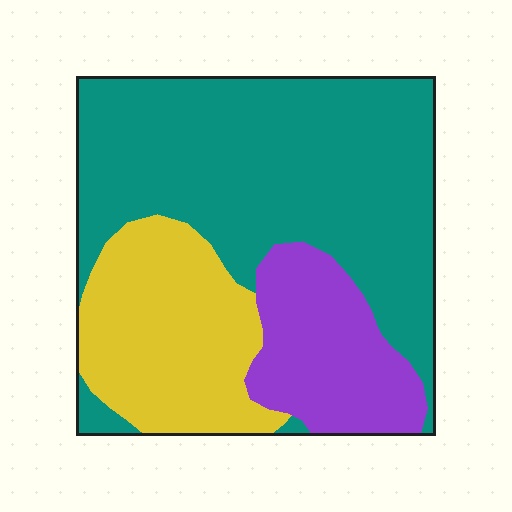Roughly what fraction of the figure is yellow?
Yellow takes up between a sixth and a third of the figure.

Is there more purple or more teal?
Teal.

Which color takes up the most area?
Teal, at roughly 55%.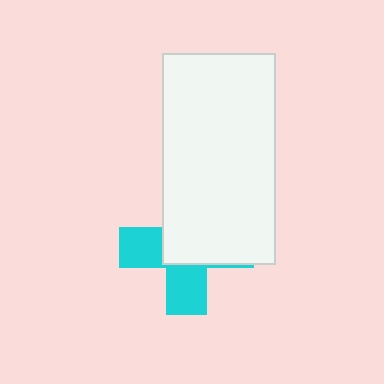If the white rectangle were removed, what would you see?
You would see the complete cyan cross.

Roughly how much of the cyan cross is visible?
A small part of it is visible (roughly 41%).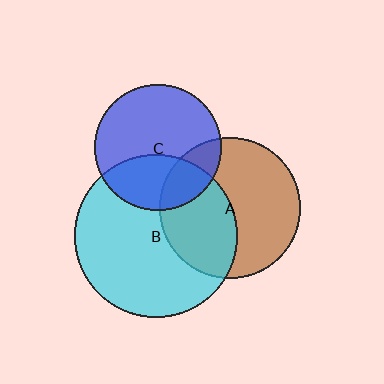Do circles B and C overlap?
Yes.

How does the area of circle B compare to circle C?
Approximately 1.7 times.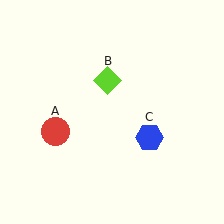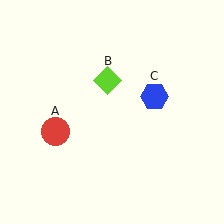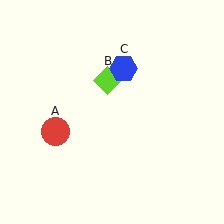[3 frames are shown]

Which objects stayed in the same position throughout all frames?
Red circle (object A) and lime diamond (object B) remained stationary.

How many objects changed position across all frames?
1 object changed position: blue hexagon (object C).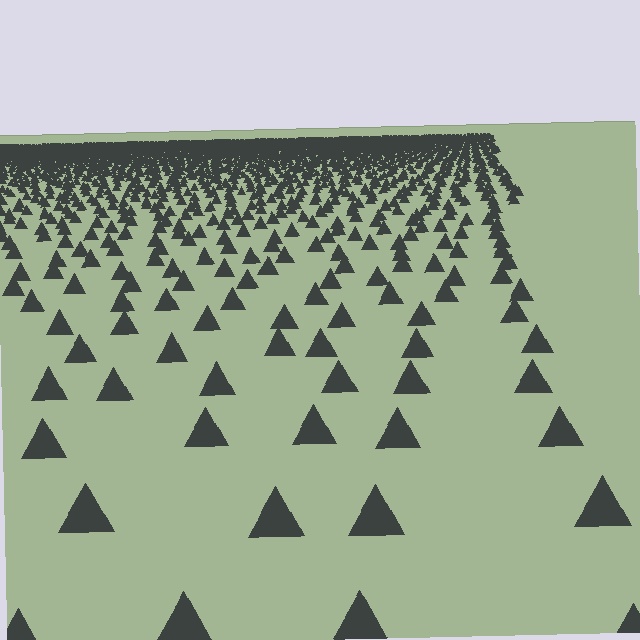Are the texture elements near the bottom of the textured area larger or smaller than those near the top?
Larger. Near the bottom, elements are closer to the viewer and appear at a bigger on-screen size.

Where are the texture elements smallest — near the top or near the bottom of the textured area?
Near the top.